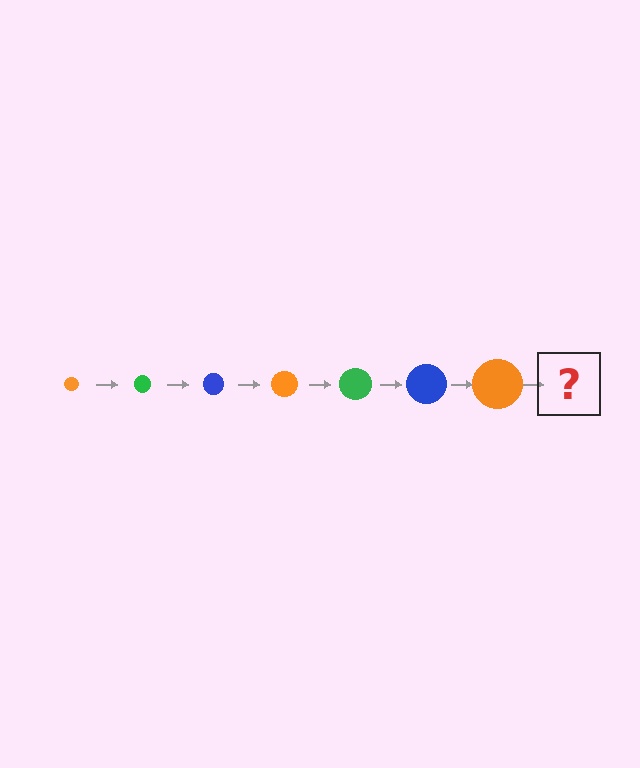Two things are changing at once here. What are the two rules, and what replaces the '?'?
The two rules are that the circle grows larger each step and the color cycles through orange, green, and blue. The '?' should be a green circle, larger than the previous one.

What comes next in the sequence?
The next element should be a green circle, larger than the previous one.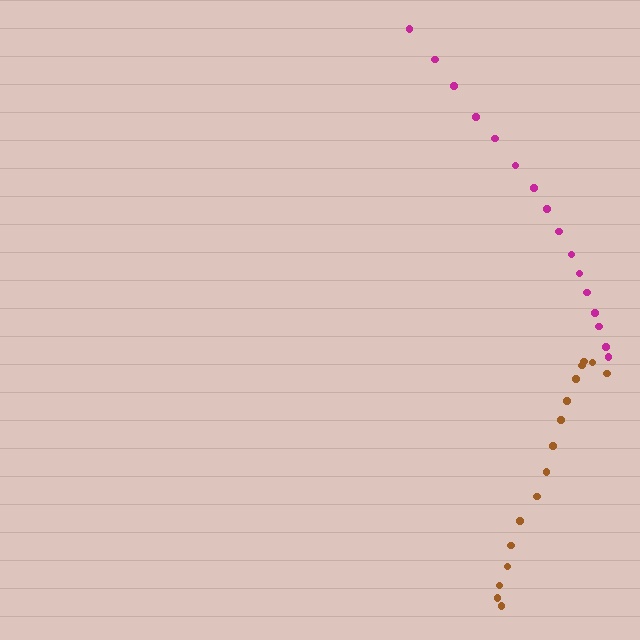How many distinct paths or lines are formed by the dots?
There are 2 distinct paths.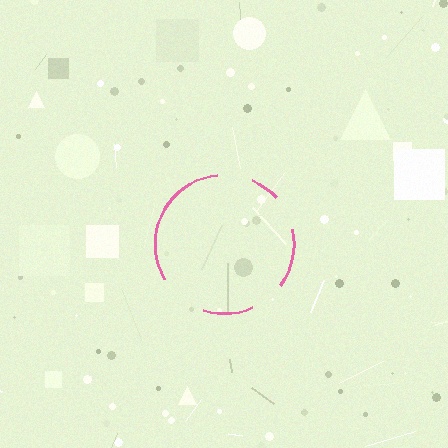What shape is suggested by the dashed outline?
The dashed outline suggests a circle.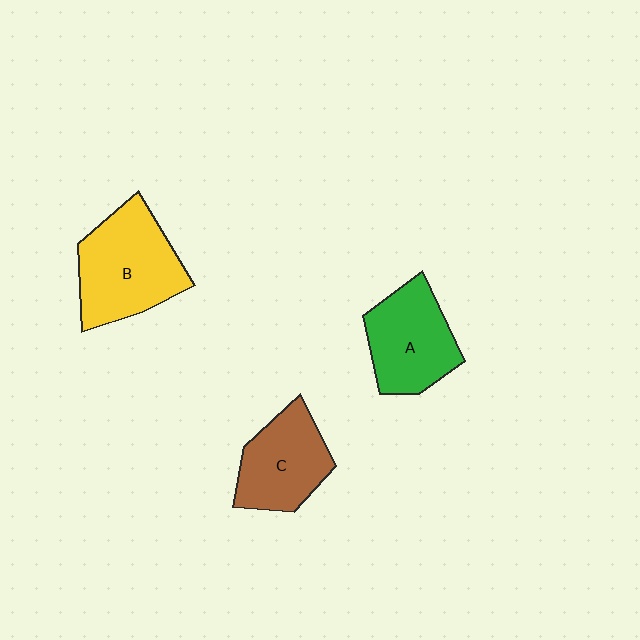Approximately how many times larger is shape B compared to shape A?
Approximately 1.2 times.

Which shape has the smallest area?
Shape C (brown).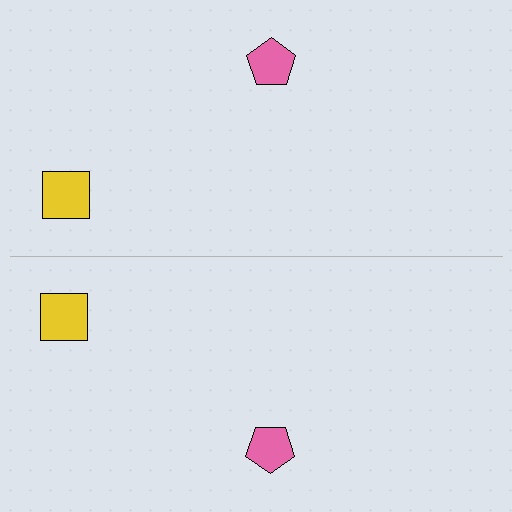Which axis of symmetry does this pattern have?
The pattern has a horizontal axis of symmetry running through the center of the image.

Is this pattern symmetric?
Yes, this pattern has bilateral (reflection) symmetry.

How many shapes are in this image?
There are 4 shapes in this image.